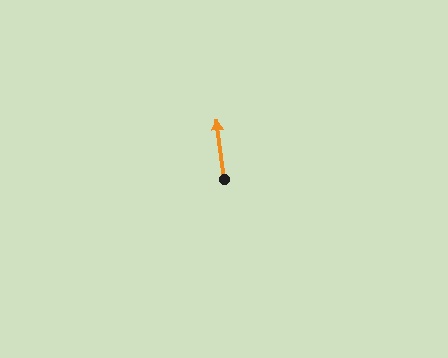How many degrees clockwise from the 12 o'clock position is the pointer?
Approximately 353 degrees.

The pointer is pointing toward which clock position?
Roughly 12 o'clock.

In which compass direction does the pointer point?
North.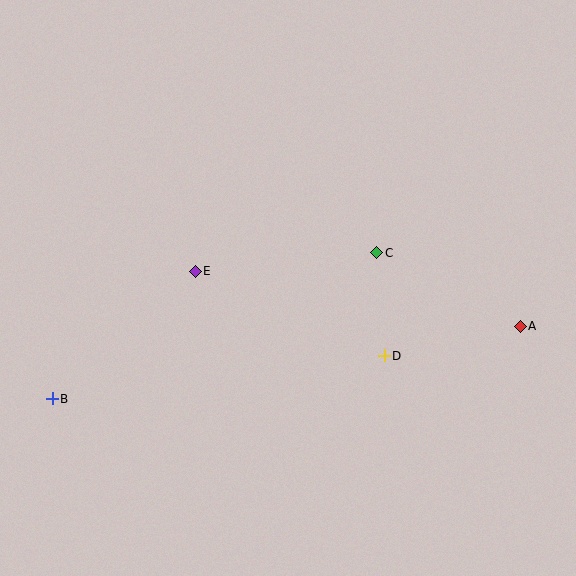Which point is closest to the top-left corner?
Point E is closest to the top-left corner.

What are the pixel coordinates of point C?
Point C is at (377, 253).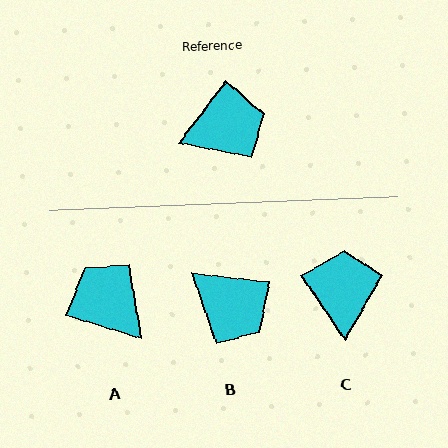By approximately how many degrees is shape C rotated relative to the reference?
Approximately 71 degrees counter-clockwise.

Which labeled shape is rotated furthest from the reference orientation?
A, about 110 degrees away.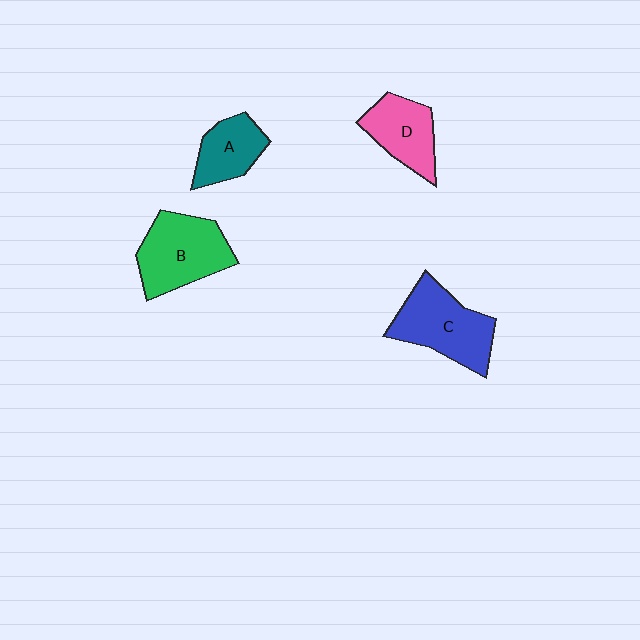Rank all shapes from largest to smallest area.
From largest to smallest: C (blue), B (green), D (pink), A (teal).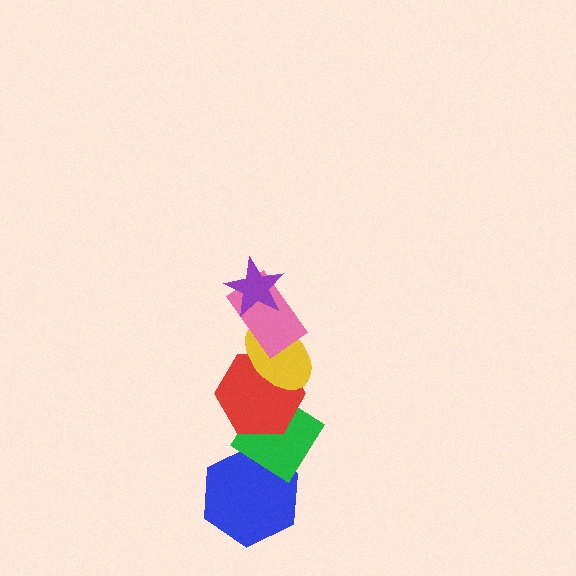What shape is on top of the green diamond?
The red hexagon is on top of the green diamond.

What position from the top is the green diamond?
The green diamond is 5th from the top.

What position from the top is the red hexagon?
The red hexagon is 4th from the top.